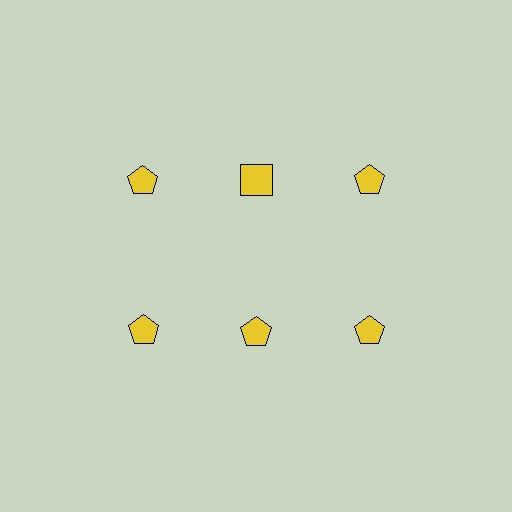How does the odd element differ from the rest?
It has a different shape: square instead of pentagon.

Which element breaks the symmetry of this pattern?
The yellow square in the top row, second from left column breaks the symmetry. All other shapes are yellow pentagons.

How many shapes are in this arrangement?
There are 6 shapes arranged in a grid pattern.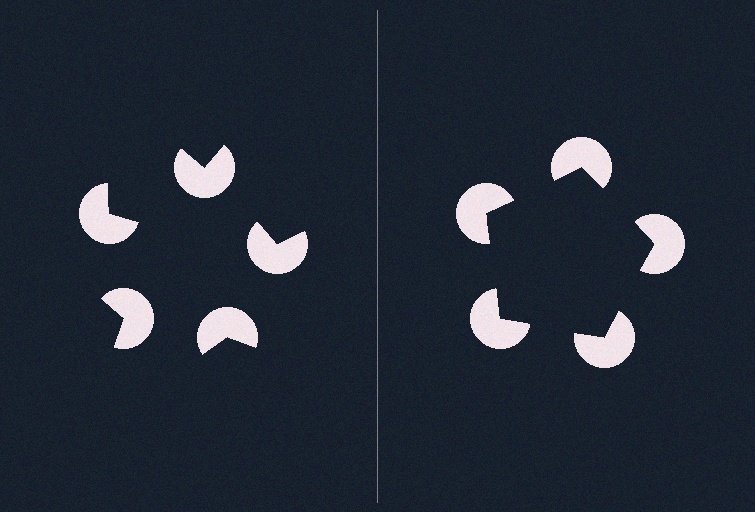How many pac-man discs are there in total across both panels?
10 — 5 on each side.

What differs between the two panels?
The pac-man discs are positioned identically on both sides; only the wedge orientations differ. On the right they align to a pentagon; on the left they are misaligned.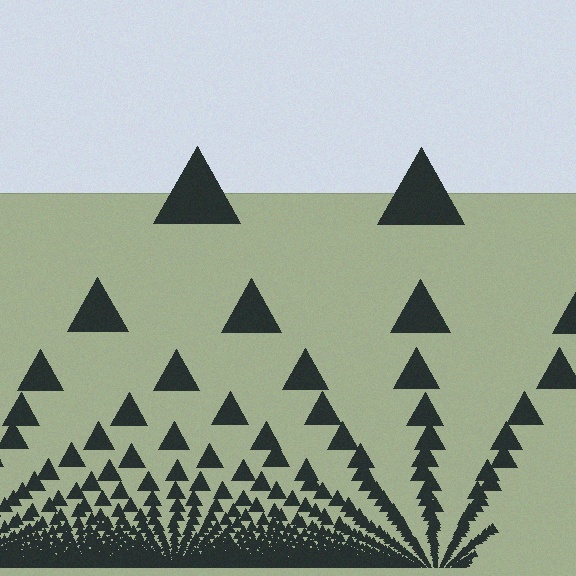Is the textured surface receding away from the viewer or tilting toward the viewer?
The surface appears to tilt toward the viewer. Texture elements get larger and sparser toward the top.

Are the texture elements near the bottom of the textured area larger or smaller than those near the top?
Smaller. The gradient is inverted — elements near the bottom are smaller and denser.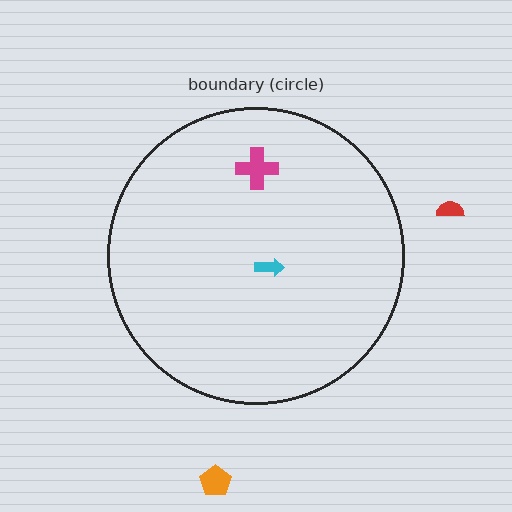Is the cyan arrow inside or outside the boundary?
Inside.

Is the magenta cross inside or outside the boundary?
Inside.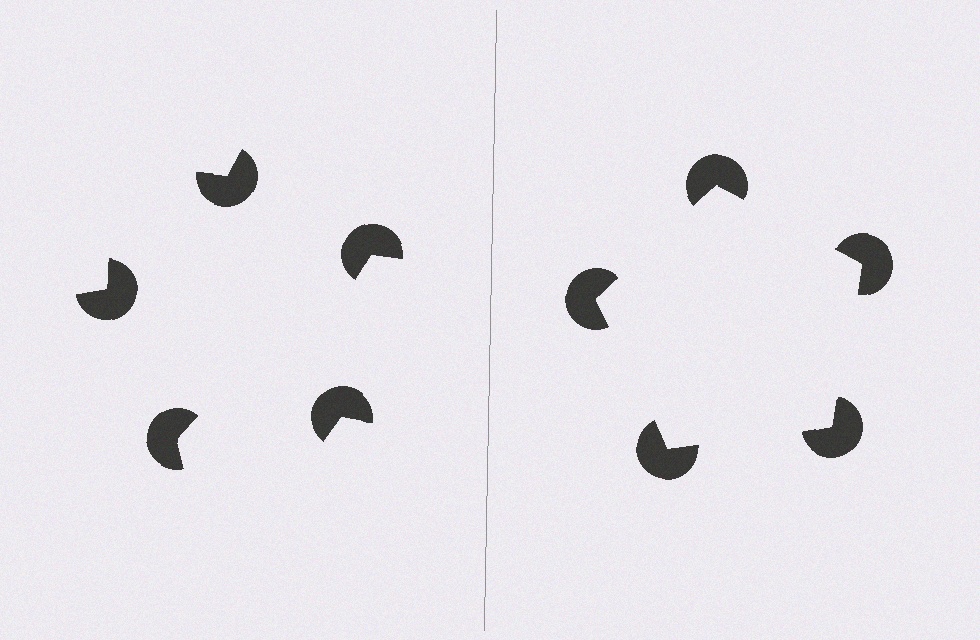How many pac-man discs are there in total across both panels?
10 — 5 on each side.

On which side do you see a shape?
An illusory pentagon appears on the right side. On the left side the wedge cuts are rotated, so no coherent shape forms.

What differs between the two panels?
The pac-man discs are positioned identically on both sides; only the wedge orientations differ. On the right they align to a pentagon; on the left they are misaligned.